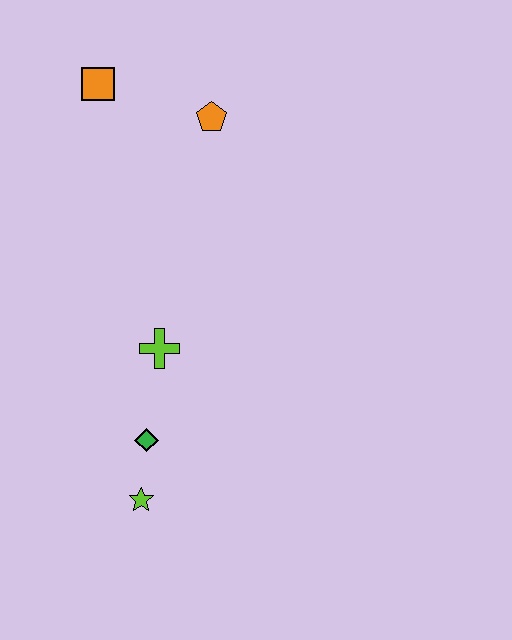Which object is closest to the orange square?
The orange pentagon is closest to the orange square.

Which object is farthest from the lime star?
The orange square is farthest from the lime star.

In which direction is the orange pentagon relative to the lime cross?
The orange pentagon is above the lime cross.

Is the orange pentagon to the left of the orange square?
No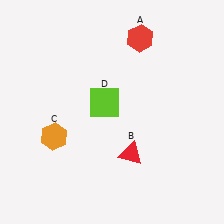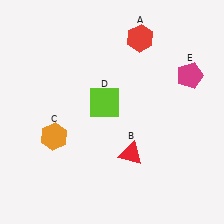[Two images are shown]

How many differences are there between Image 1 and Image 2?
There is 1 difference between the two images.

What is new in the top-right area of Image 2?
A magenta pentagon (E) was added in the top-right area of Image 2.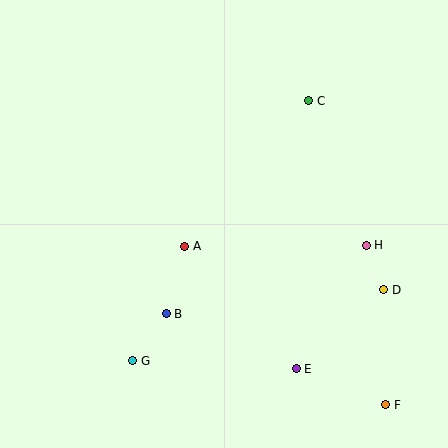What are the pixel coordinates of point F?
Point F is at (386, 405).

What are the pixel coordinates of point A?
Point A is at (185, 246).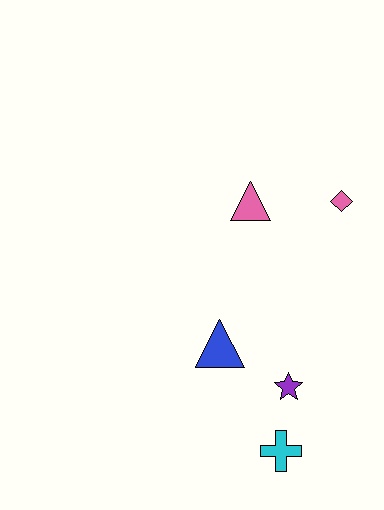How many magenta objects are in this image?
There are no magenta objects.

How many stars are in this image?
There is 1 star.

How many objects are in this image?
There are 5 objects.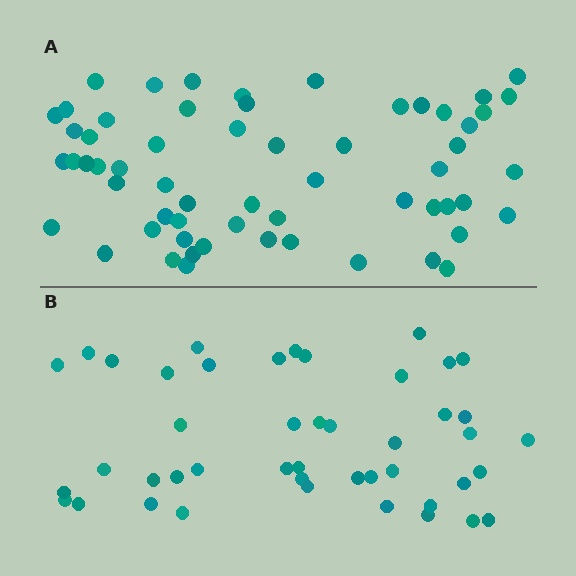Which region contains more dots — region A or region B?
Region A (the top region) has more dots.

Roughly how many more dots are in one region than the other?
Region A has approximately 15 more dots than region B.